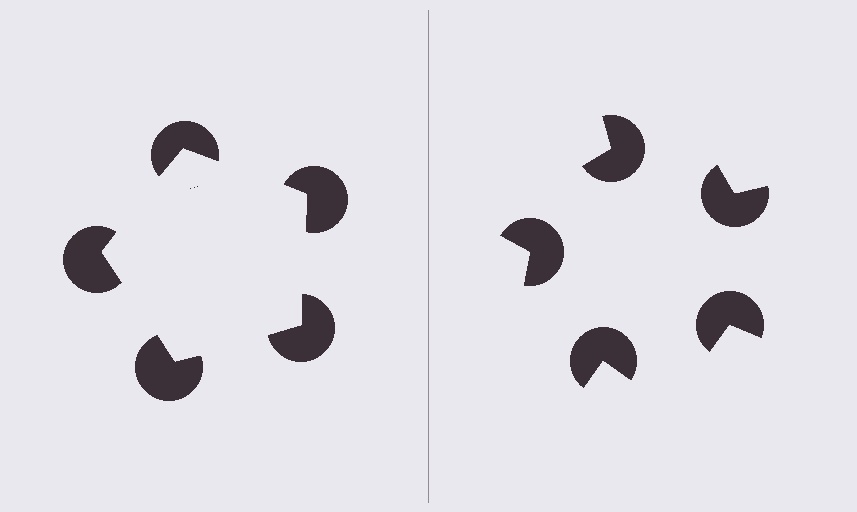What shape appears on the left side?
An illusory pentagon.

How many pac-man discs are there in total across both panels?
10 — 5 on each side.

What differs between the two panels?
The pac-man discs are positioned identically on both sides; only the wedge orientations differ. On the left they align to a pentagon; on the right they are misaligned.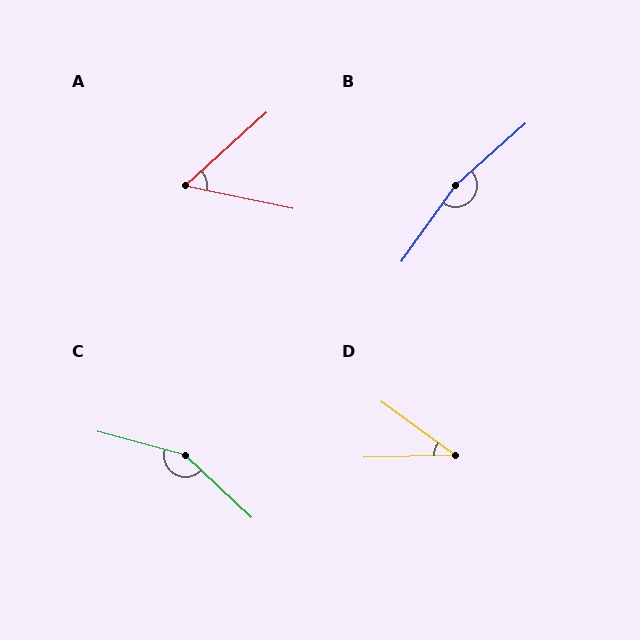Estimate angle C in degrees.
Approximately 152 degrees.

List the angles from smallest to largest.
D (37°), A (54°), C (152°), B (166°).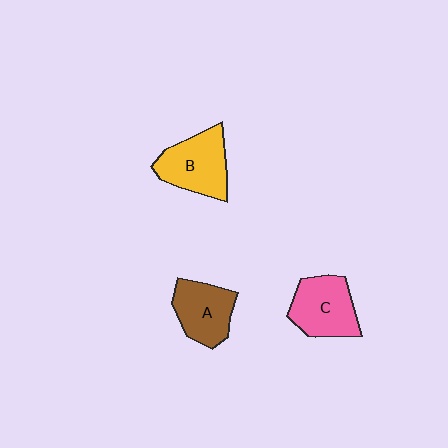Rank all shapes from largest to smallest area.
From largest to smallest: B (yellow), C (pink), A (brown).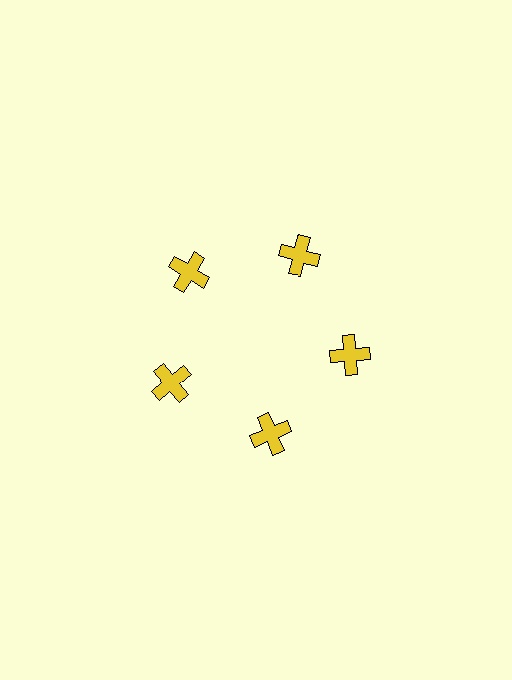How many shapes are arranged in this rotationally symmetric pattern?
There are 5 shapes, arranged in 5 groups of 1.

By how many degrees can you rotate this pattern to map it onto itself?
The pattern maps onto itself every 72 degrees of rotation.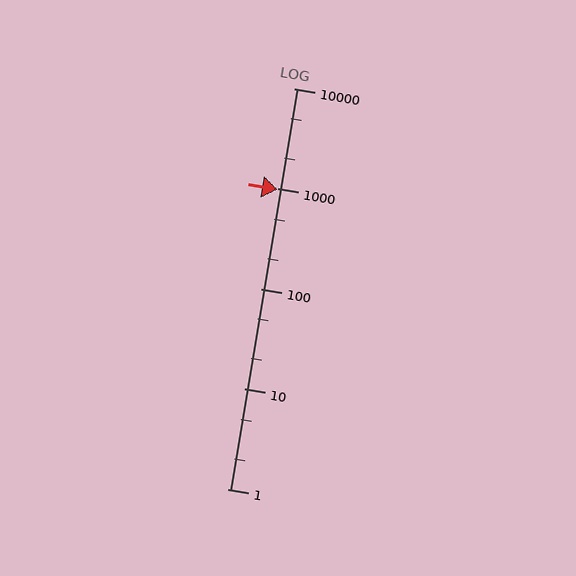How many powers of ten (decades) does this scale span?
The scale spans 4 decades, from 1 to 10000.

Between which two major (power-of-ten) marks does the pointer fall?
The pointer is between 100 and 1000.